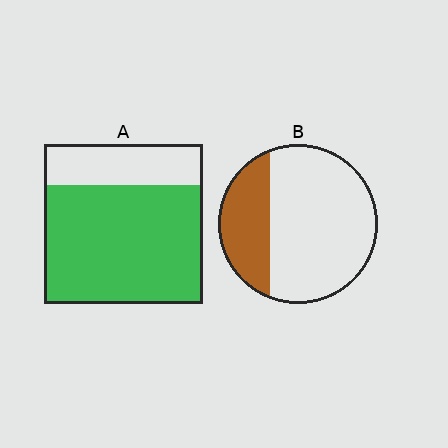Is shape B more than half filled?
No.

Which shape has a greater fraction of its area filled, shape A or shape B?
Shape A.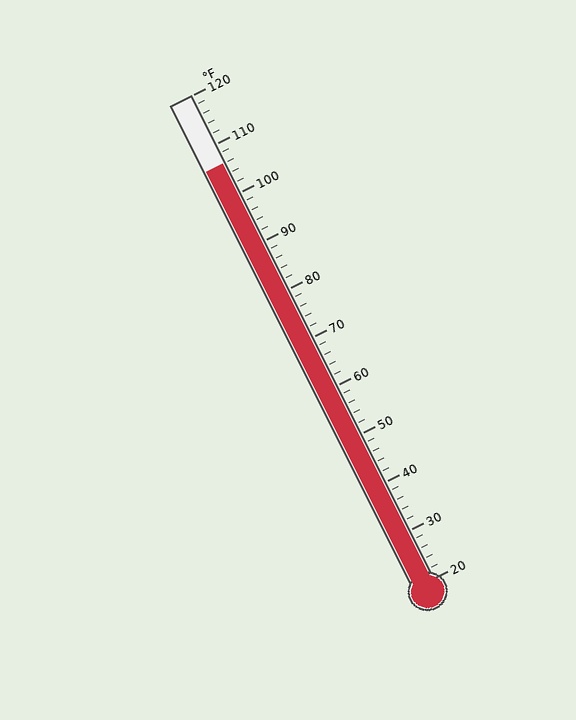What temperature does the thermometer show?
The thermometer shows approximately 106°F.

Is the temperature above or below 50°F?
The temperature is above 50°F.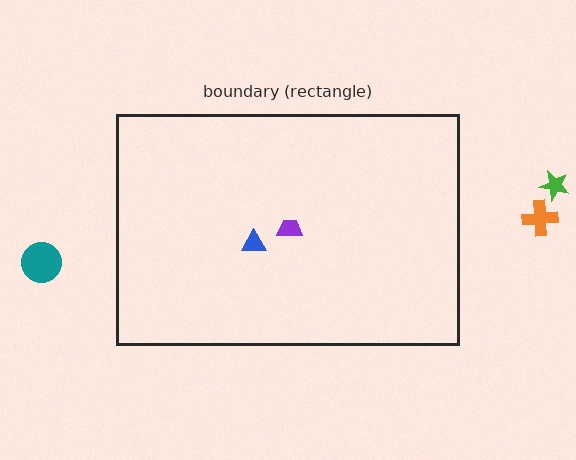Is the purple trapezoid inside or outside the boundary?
Inside.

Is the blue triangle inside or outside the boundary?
Inside.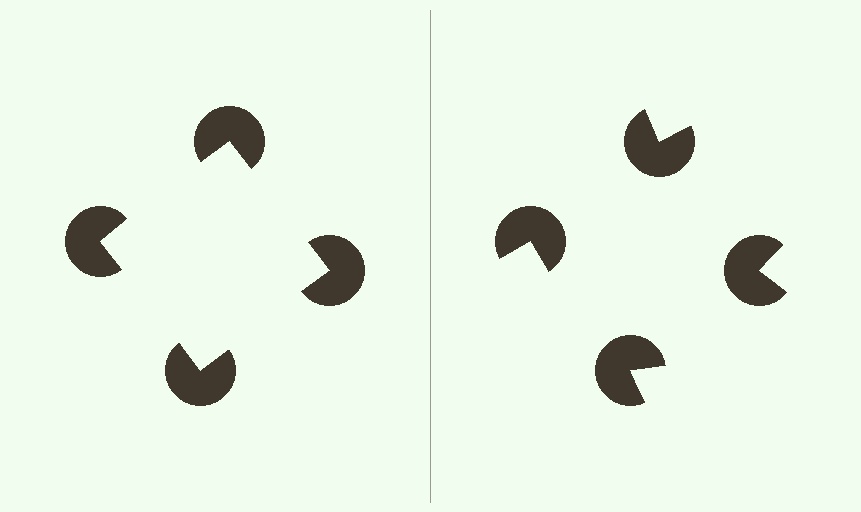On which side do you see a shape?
An illusory square appears on the left side. On the right side the wedge cuts are rotated, so no coherent shape forms.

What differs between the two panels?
The pac-man discs are positioned identically on both sides; only the wedge orientations differ. On the left they align to a square; on the right they are misaligned.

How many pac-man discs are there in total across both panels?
8 — 4 on each side.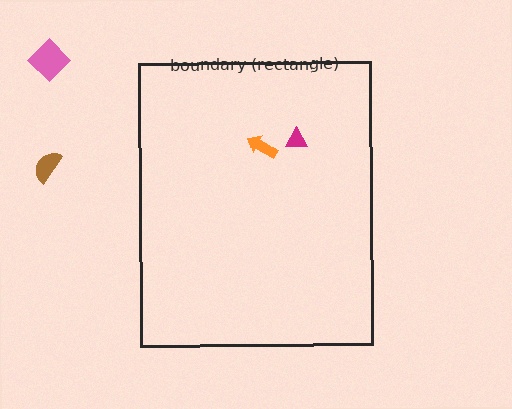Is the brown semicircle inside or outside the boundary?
Outside.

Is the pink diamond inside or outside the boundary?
Outside.